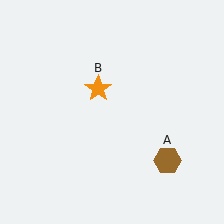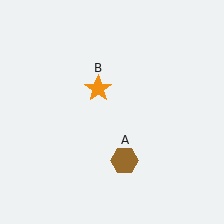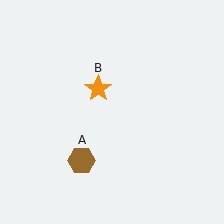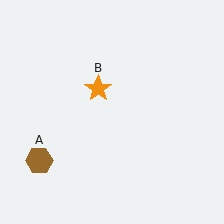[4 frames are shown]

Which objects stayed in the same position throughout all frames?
Orange star (object B) remained stationary.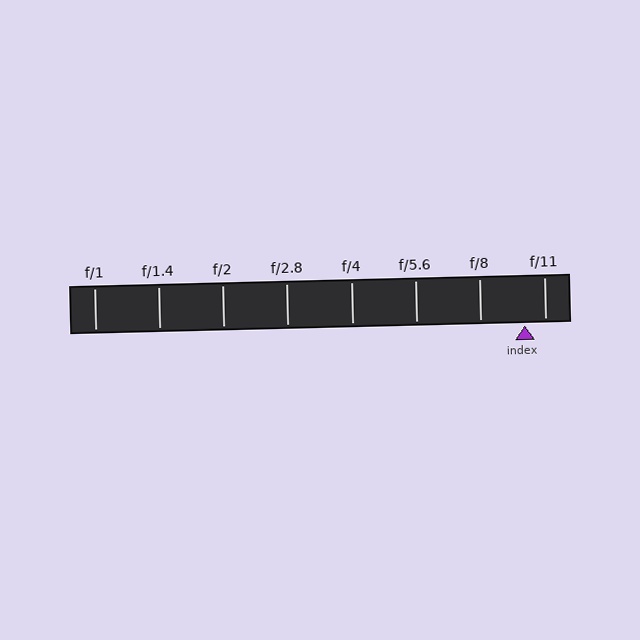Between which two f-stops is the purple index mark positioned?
The index mark is between f/8 and f/11.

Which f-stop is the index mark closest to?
The index mark is closest to f/11.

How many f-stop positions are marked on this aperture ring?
There are 8 f-stop positions marked.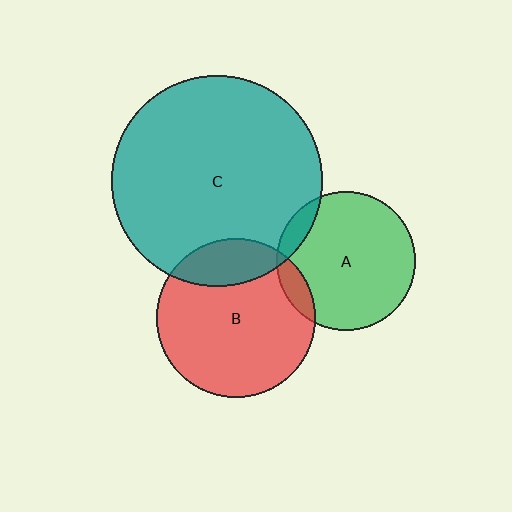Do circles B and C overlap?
Yes.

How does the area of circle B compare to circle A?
Approximately 1.3 times.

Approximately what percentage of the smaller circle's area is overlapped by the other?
Approximately 20%.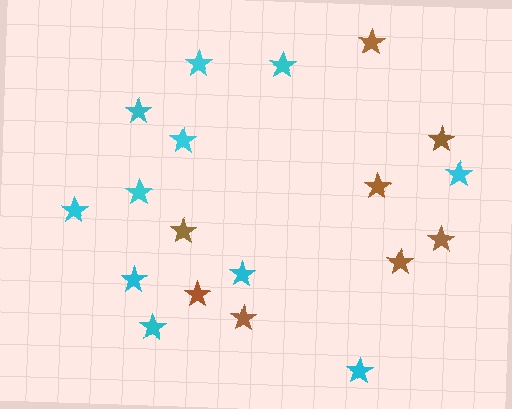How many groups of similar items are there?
There are 2 groups: one group of brown stars (8) and one group of cyan stars (11).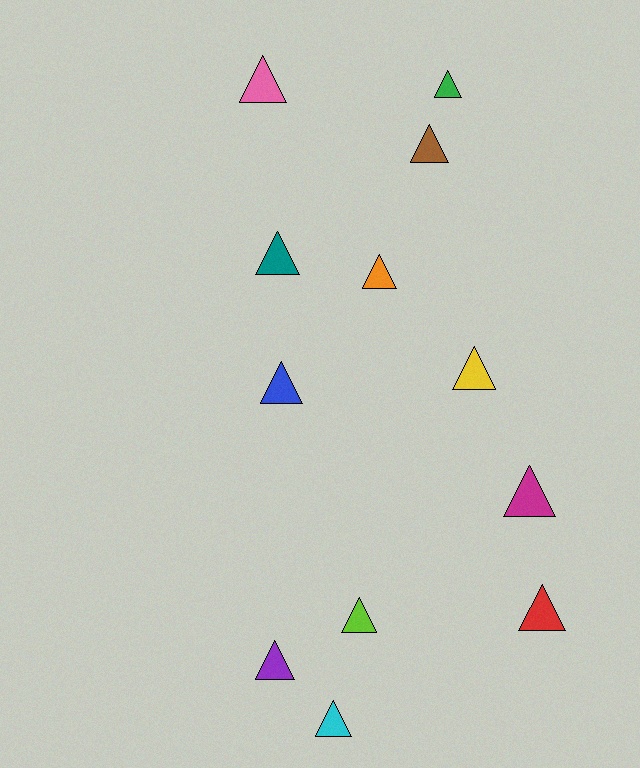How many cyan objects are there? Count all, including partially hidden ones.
There is 1 cyan object.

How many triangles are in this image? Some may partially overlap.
There are 12 triangles.